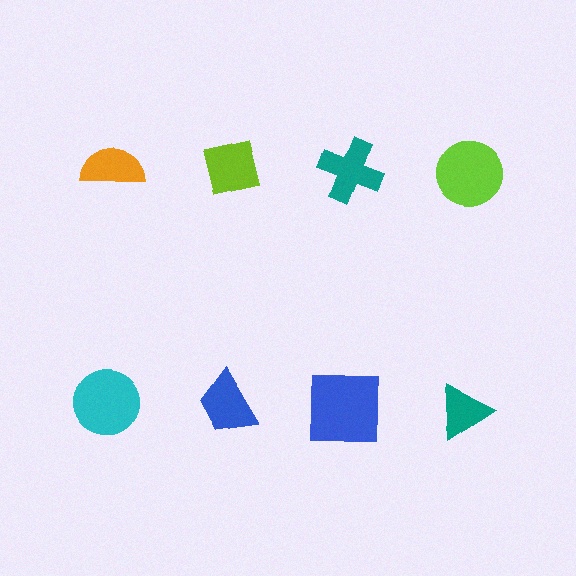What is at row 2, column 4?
A teal triangle.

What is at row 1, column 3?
A teal cross.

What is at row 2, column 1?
A cyan circle.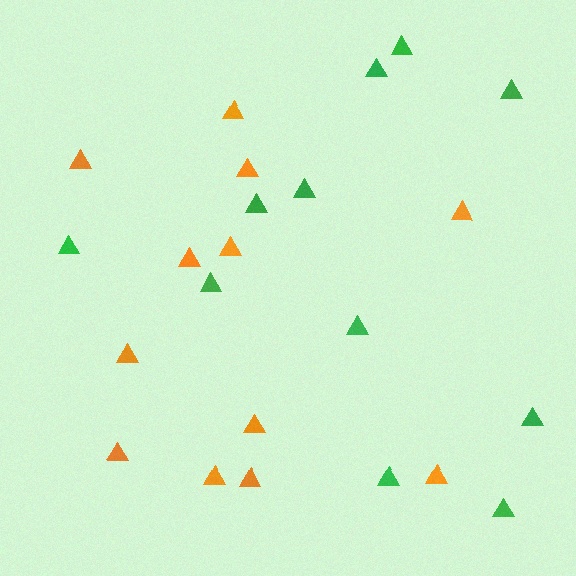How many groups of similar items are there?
There are 2 groups: one group of green triangles (11) and one group of orange triangles (12).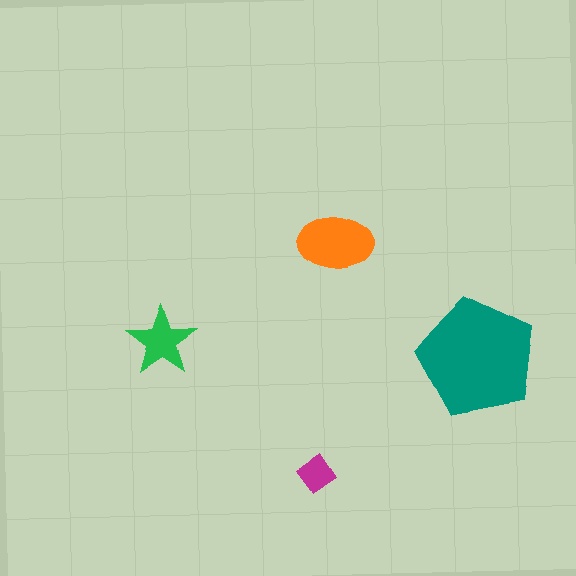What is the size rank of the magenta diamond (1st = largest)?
4th.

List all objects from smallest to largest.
The magenta diamond, the green star, the orange ellipse, the teal pentagon.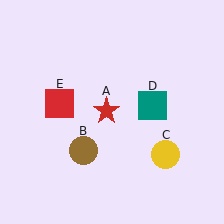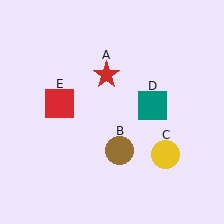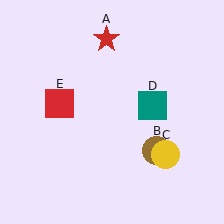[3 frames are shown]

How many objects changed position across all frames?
2 objects changed position: red star (object A), brown circle (object B).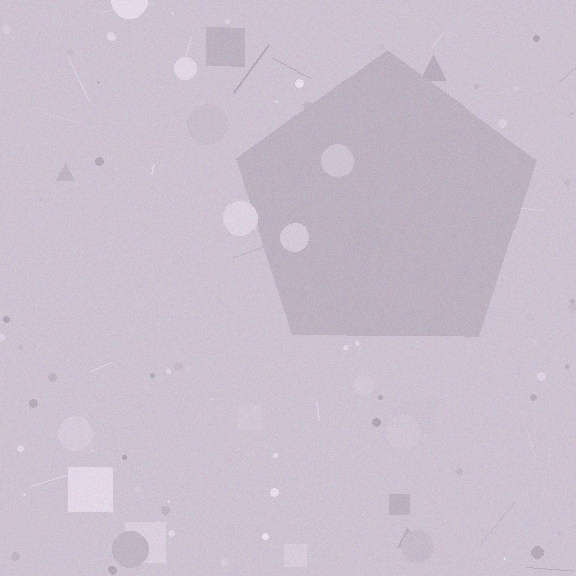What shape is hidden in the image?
A pentagon is hidden in the image.